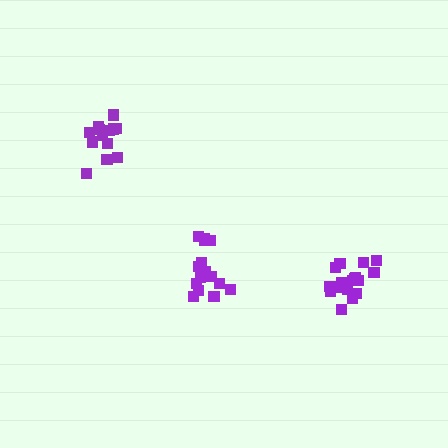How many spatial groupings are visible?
There are 3 spatial groupings.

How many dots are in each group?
Group 1: 16 dots, Group 2: 17 dots, Group 3: 13 dots (46 total).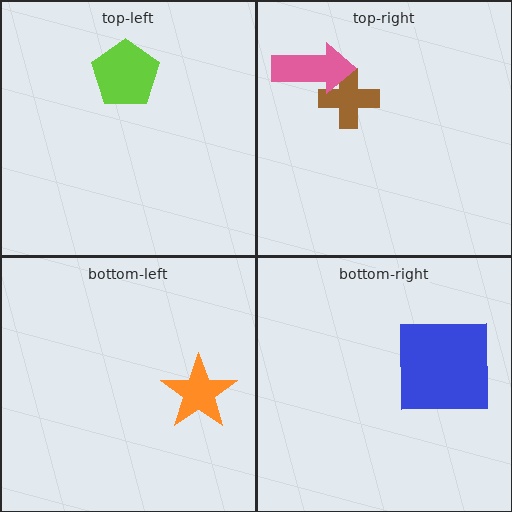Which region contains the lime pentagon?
The top-left region.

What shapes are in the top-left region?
The lime pentagon.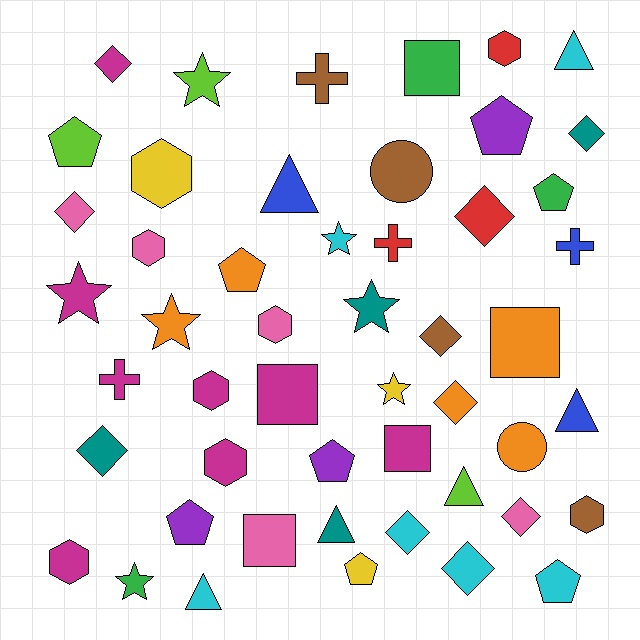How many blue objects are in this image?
There are 3 blue objects.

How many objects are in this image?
There are 50 objects.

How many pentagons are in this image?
There are 8 pentagons.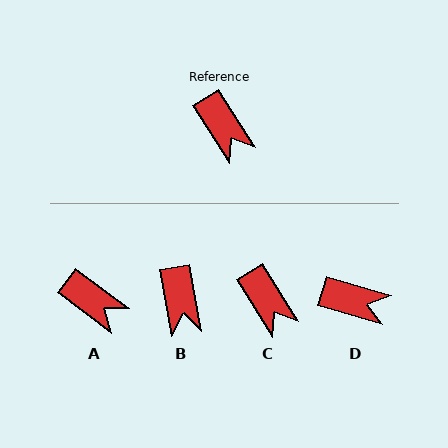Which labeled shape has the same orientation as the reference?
C.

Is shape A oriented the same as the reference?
No, it is off by about 21 degrees.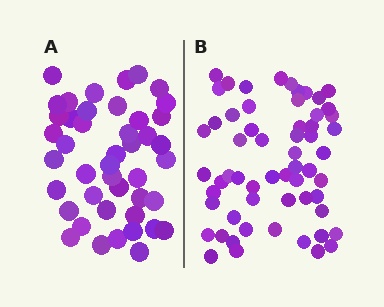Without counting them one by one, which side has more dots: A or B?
Region B (the right region) has more dots.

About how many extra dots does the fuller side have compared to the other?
Region B has approximately 15 more dots than region A.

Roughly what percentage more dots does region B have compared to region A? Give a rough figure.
About 35% more.